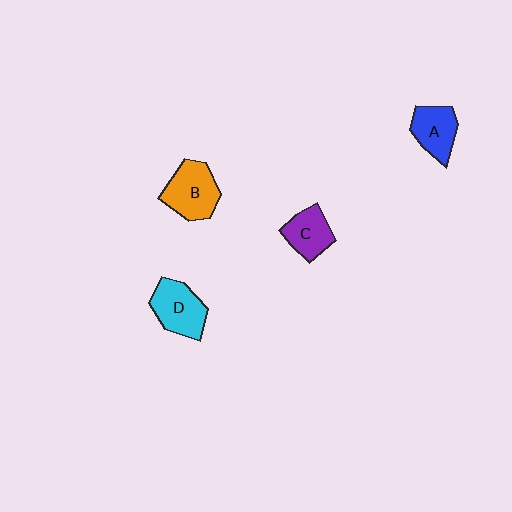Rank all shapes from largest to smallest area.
From largest to smallest: B (orange), D (cyan), A (blue), C (purple).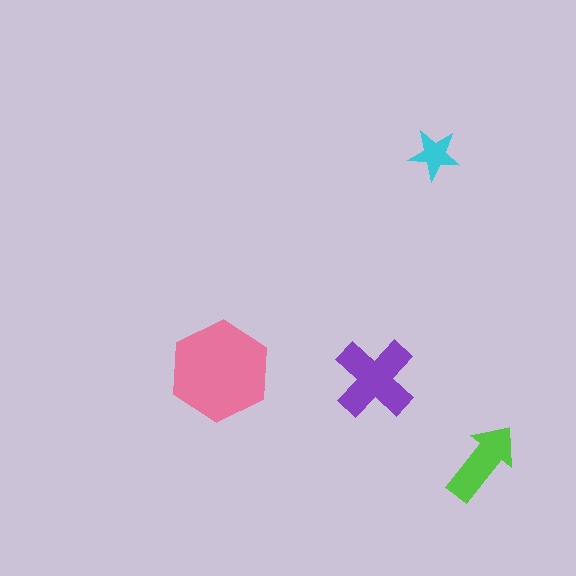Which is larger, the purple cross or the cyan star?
The purple cross.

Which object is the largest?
The pink hexagon.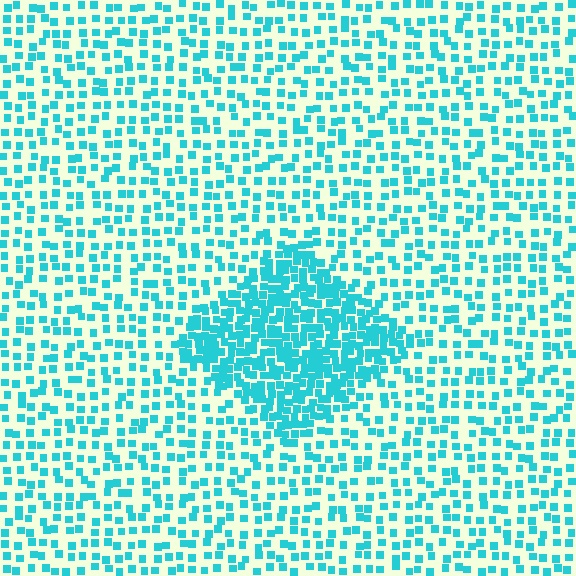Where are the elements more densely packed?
The elements are more densely packed inside the diamond boundary.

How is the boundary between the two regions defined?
The boundary is defined by a change in element density (approximately 2.4x ratio). All elements are the same color, size, and shape.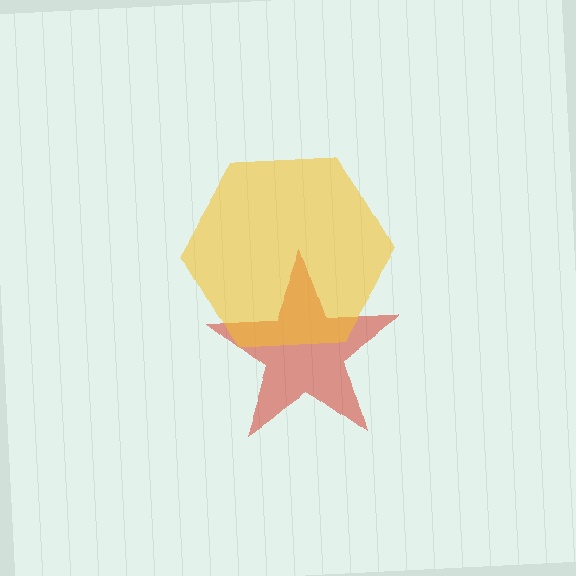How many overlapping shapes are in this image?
There are 2 overlapping shapes in the image.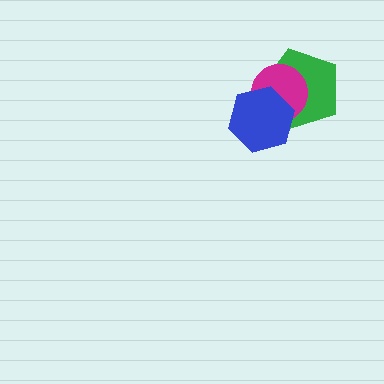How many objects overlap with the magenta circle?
2 objects overlap with the magenta circle.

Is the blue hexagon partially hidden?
No, no other shape covers it.